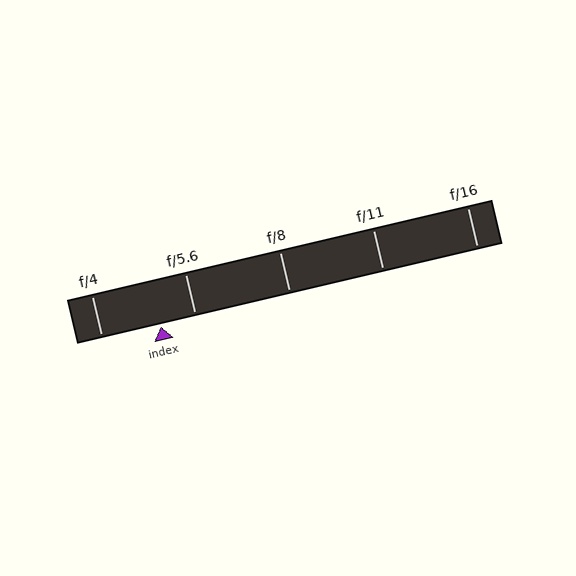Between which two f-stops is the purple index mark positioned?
The index mark is between f/4 and f/5.6.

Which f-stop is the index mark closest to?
The index mark is closest to f/5.6.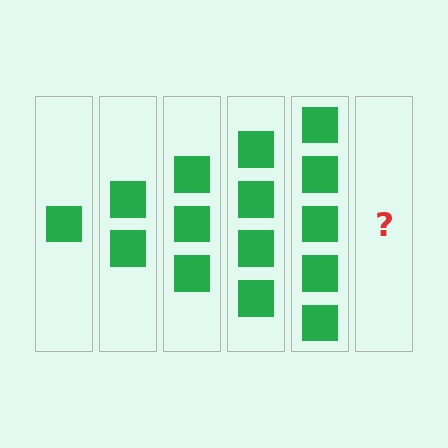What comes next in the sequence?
The next element should be 6 squares.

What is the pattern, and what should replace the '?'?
The pattern is that each step adds one more square. The '?' should be 6 squares.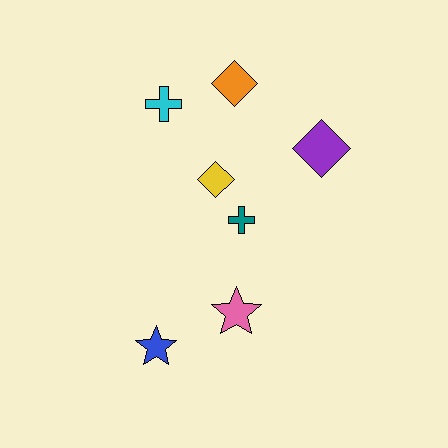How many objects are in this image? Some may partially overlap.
There are 7 objects.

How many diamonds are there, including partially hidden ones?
There are 3 diamonds.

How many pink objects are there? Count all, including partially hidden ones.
There is 1 pink object.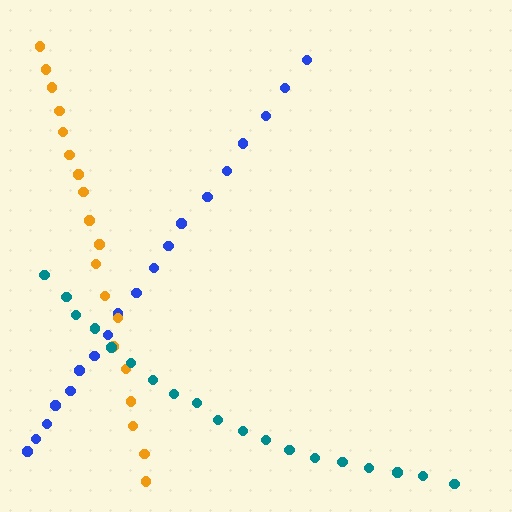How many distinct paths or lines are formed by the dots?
There are 3 distinct paths.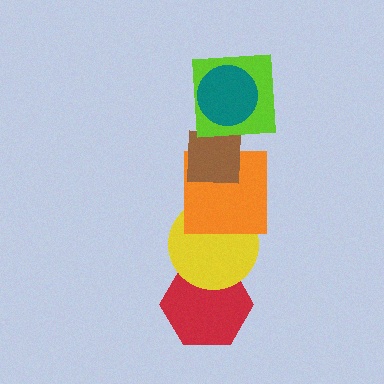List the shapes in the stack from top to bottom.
From top to bottom: the teal circle, the lime square, the brown square, the orange square, the yellow circle, the red hexagon.